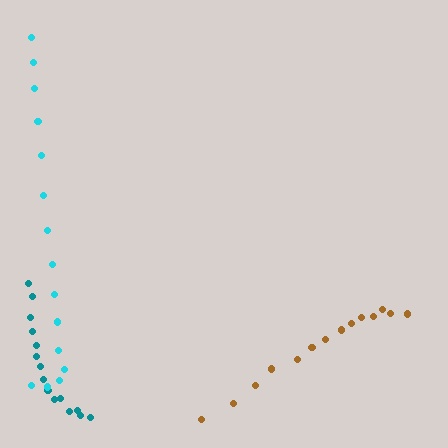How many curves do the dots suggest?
There are 3 distinct paths.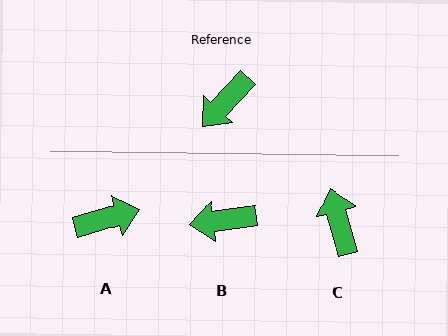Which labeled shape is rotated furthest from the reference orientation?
A, about 149 degrees away.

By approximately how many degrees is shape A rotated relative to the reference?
Approximately 149 degrees counter-clockwise.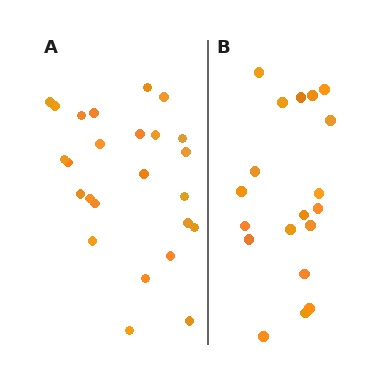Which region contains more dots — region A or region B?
Region A (the left region) has more dots.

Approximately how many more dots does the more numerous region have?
Region A has about 6 more dots than region B.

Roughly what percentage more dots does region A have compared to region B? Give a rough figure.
About 30% more.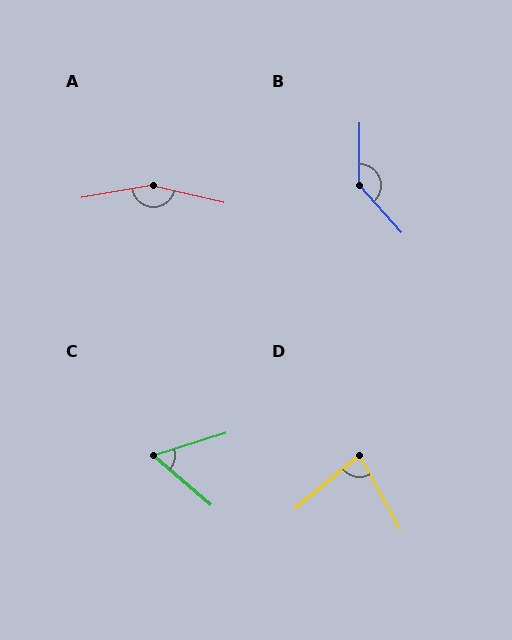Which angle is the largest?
A, at approximately 157 degrees.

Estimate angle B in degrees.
Approximately 138 degrees.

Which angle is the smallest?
C, at approximately 58 degrees.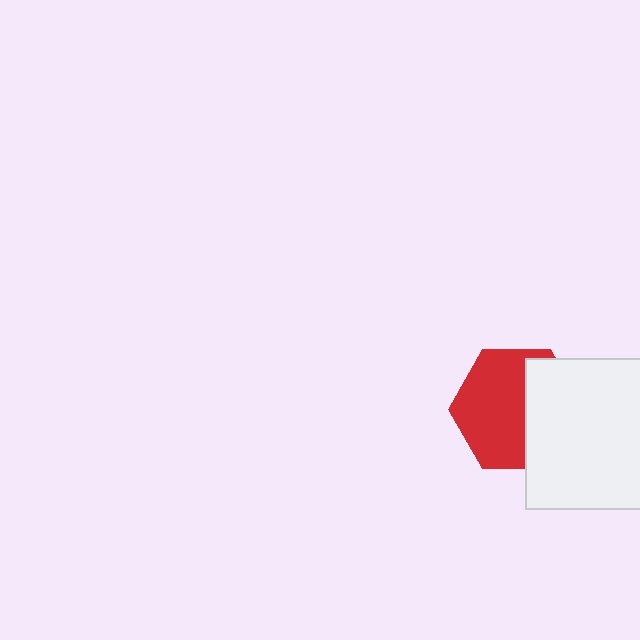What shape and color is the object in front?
The object in front is a white rectangle.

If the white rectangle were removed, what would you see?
You would see the complete red hexagon.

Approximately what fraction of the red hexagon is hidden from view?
Roughly 40% of the red hexagon is hidden behind the white rectangle.